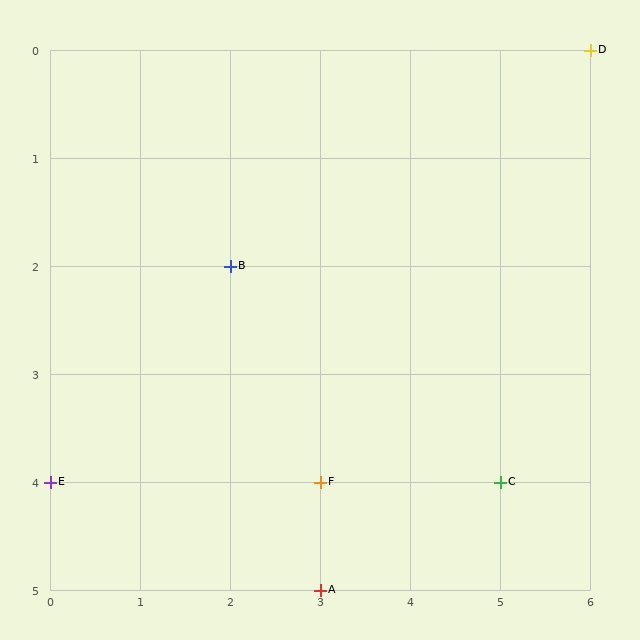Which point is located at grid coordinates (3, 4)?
Point F is at (3, 4).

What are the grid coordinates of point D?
Point D is at grid coordinates (6, 0).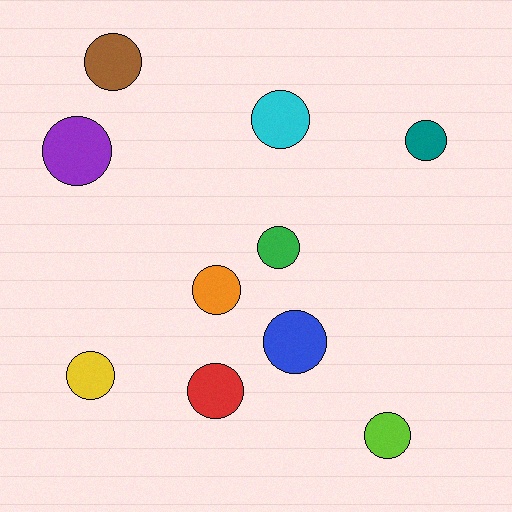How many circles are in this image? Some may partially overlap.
There are 10 circles.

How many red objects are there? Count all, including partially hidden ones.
There is 1 red object.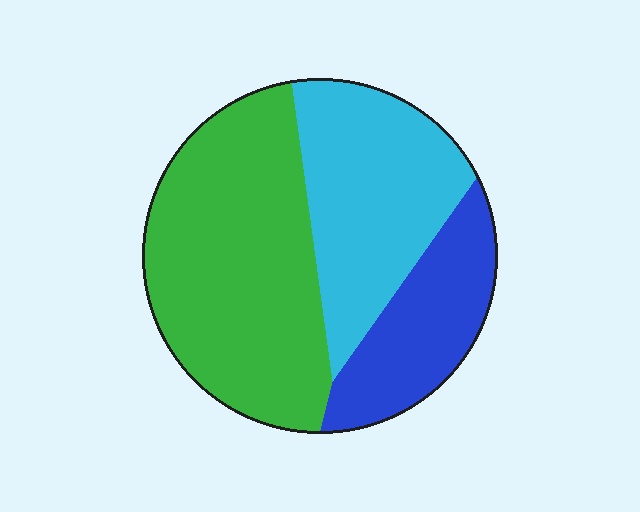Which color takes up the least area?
Blue, at roughly 20%.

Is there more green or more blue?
Green.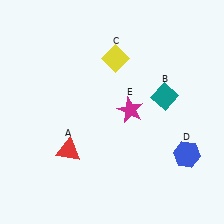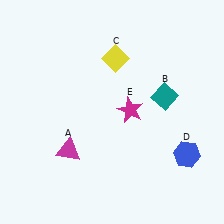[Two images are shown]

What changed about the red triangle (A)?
In Image 1, A is red. In Image 2, it changed to magenta.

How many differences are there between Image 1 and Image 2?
There is 1 difference between the two images.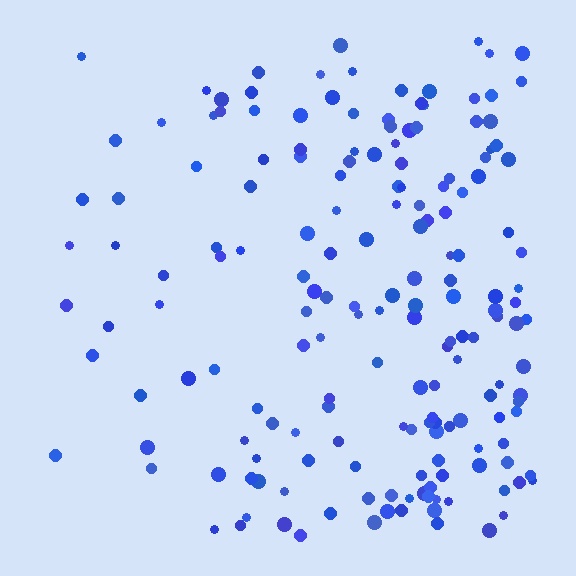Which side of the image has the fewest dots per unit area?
The left.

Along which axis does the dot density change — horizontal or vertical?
Horizontal.